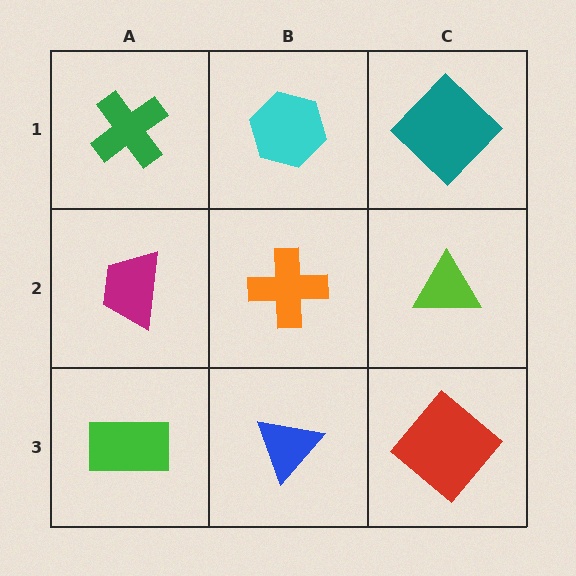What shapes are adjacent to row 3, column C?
A lime triangle (row 2, column C), a blue triangle (row 3, column B).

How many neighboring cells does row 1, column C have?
2.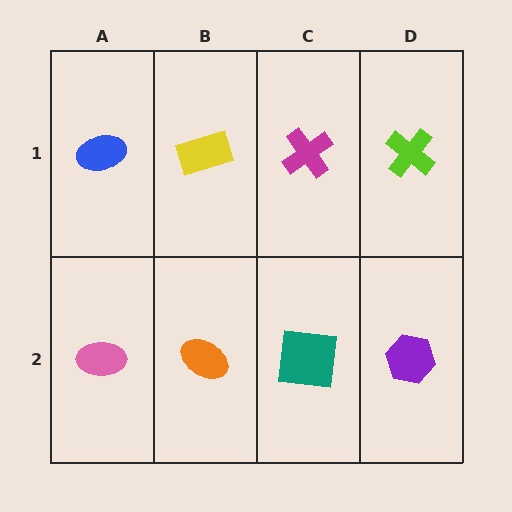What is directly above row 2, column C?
A magenta cross.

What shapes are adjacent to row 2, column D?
A lime cross (row 1, column D), a teal square (row 2, column C).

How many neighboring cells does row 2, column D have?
2.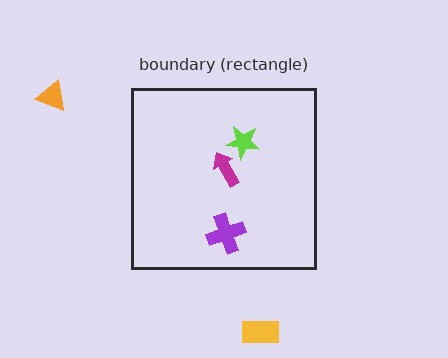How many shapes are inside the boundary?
3 inside, 2 outside.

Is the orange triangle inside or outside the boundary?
Outside.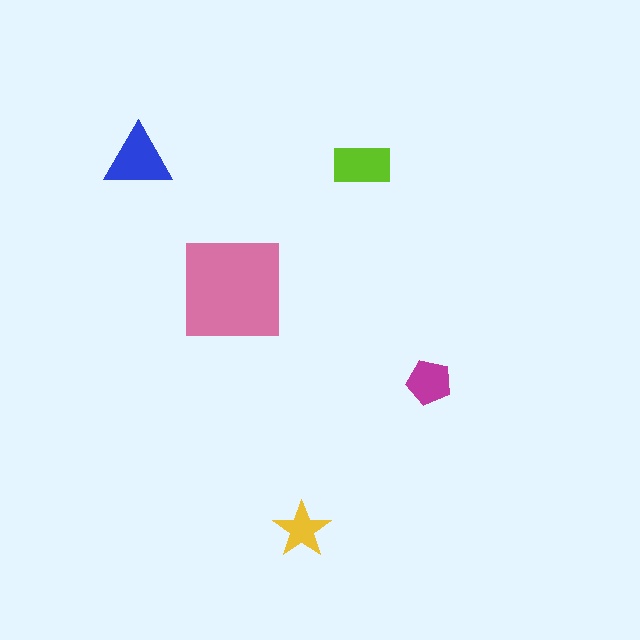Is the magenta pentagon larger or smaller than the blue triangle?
Smaller.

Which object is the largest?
The pink square.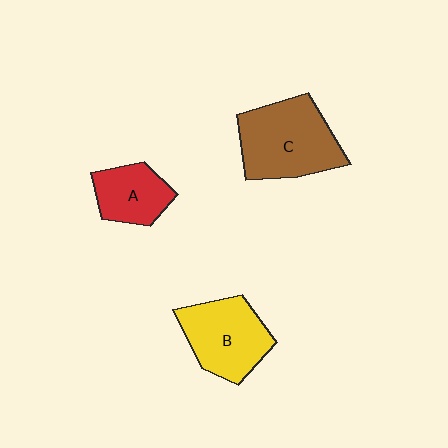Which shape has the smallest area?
Shape A (red).